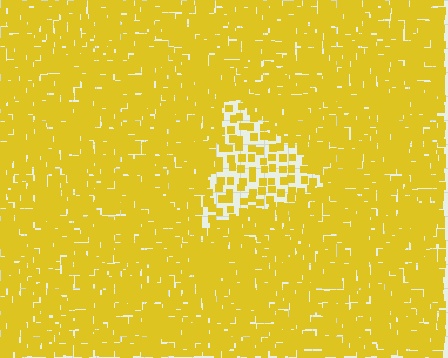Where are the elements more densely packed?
The elements are more densely packed outside the triangle boundary.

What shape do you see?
I see a triangle.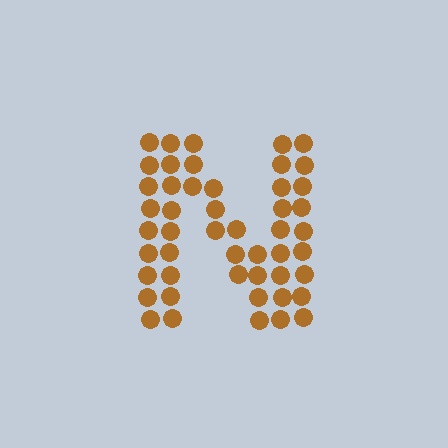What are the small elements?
The small elements are circles.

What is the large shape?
The large shape is the letter N.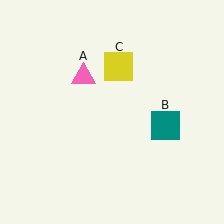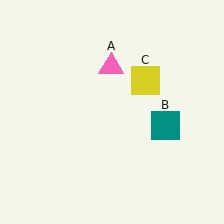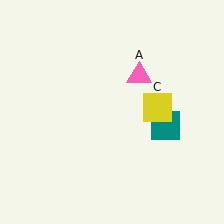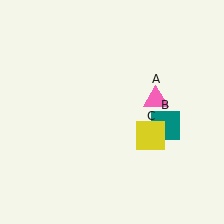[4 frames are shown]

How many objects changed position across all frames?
2 objects changed position: pink triangle (object A), yellow square (object C).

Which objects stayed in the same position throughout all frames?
Teal square (object B) remained stationary.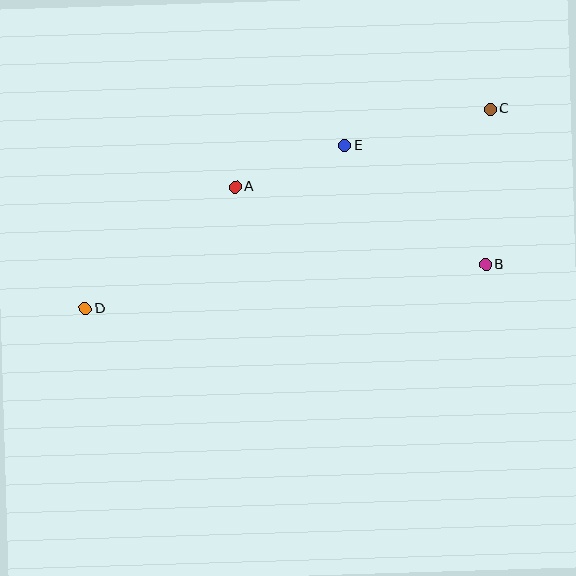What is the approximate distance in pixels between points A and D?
The distance between A and D is approximately 193 pixels.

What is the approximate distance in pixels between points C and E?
The distance between C and E is approximately 150 pixels.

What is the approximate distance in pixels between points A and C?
The distance between A and C is approximately 266 pixels.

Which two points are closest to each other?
Points A and E are closest to each other.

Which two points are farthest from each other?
Points C and D are farthest from each other.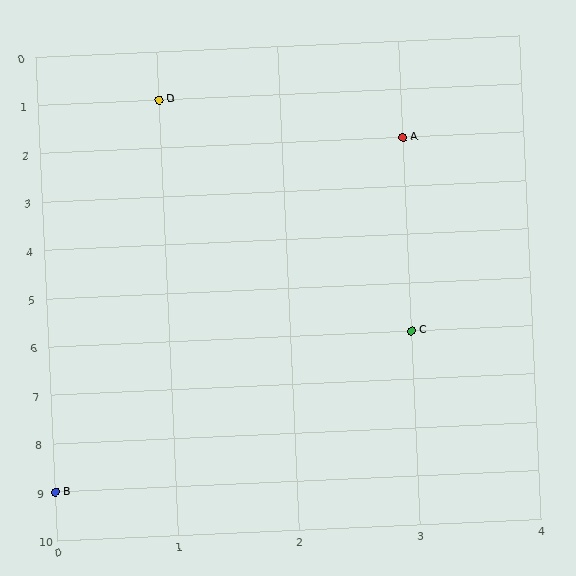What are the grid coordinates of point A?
Point A is at grid coordinates (3, 2).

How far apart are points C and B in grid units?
Points C and B are 3 columns and 3 rows apart (about 4.2 grid units diagonally).